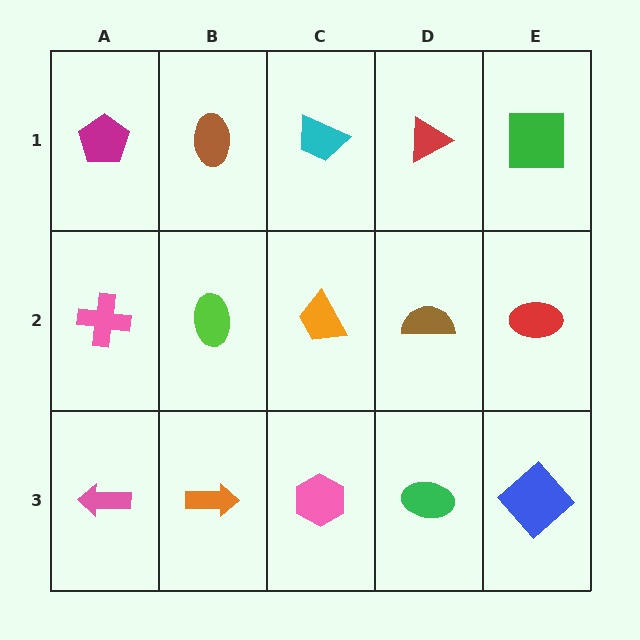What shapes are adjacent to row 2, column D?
A red triangle (row 1, column D), a green ellipse (row 3, column D), an orange trapezoid (row 2, column C), a red ellipse (row 2, column E).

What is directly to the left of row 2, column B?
A pink cross.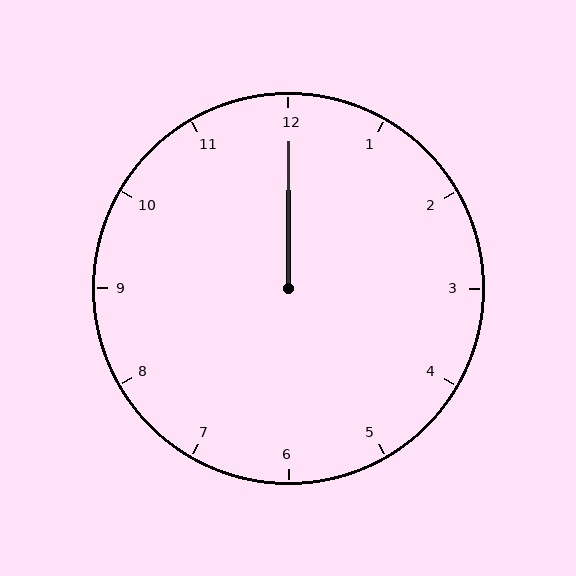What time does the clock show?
12:00.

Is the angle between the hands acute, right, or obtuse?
It is acute.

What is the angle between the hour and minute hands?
Approximately 0 degrees.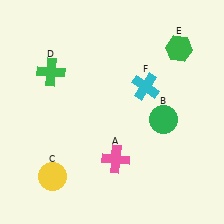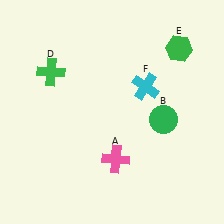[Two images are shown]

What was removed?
The yellow circle (C) was removed in Image 2.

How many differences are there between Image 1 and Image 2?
There is 1 difference between the two images.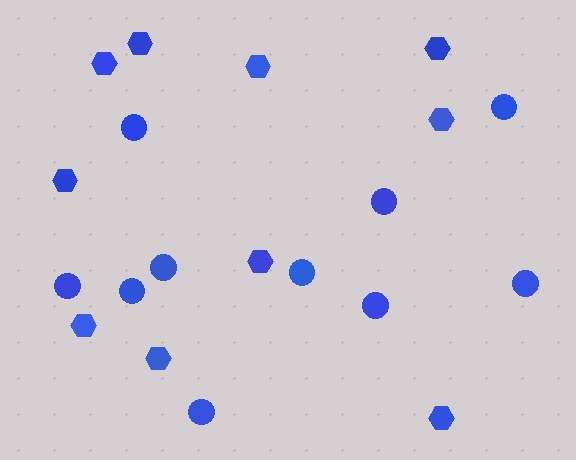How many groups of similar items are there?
There are 2 groups: one group of hexagons (10) and one group of circles (10).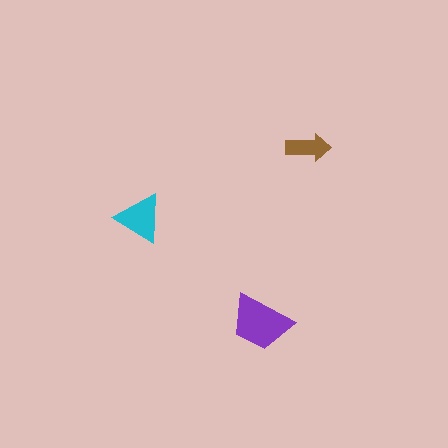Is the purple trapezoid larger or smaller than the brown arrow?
Larger.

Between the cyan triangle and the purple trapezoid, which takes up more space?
The purple trapezoid.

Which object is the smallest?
The brown arrow.